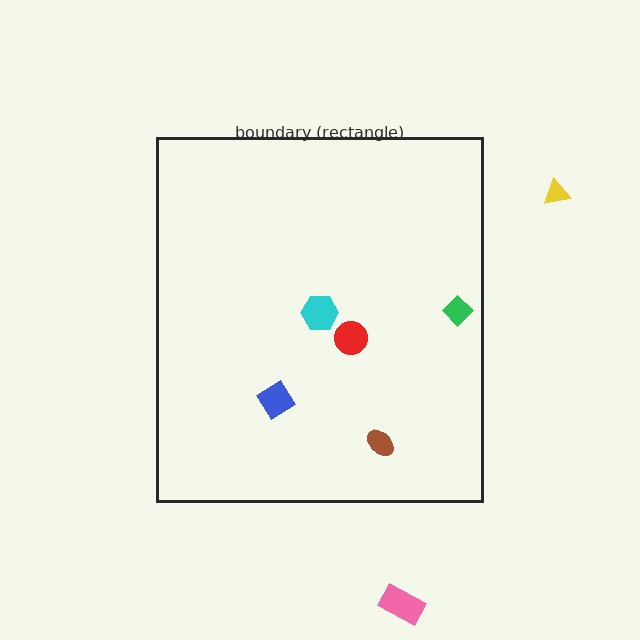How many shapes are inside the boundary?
5 inside, 2 outside.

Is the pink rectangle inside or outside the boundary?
Outside.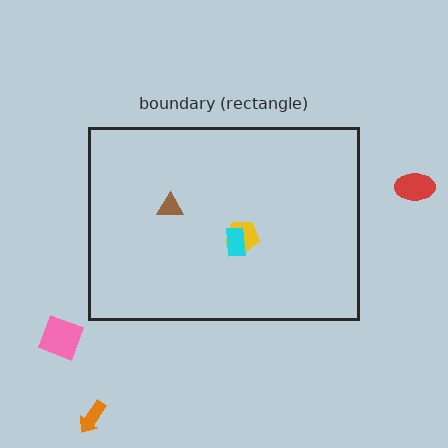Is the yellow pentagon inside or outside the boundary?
Inside.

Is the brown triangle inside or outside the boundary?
Inside.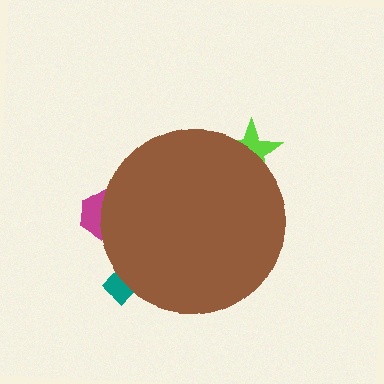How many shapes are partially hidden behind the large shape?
3 shapes are partially hidden.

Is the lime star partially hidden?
Yes, the lime star is partially hidden behind the brown circle.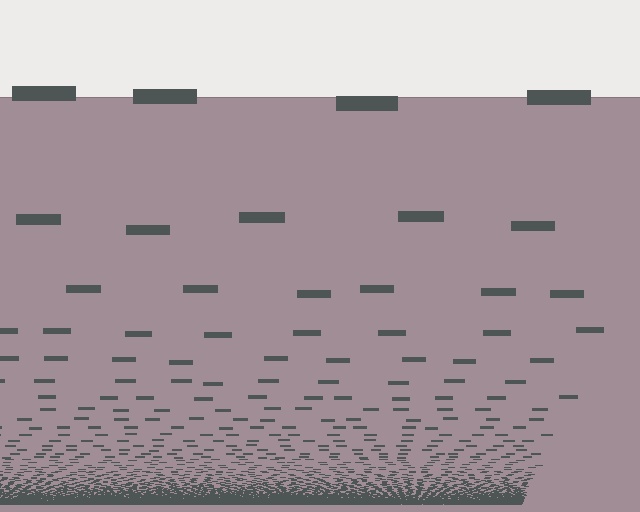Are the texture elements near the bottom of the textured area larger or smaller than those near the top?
Smaller. The gradient is inverted — elements near the bottom are smaller and denser.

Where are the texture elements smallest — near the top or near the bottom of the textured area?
Near the bottom.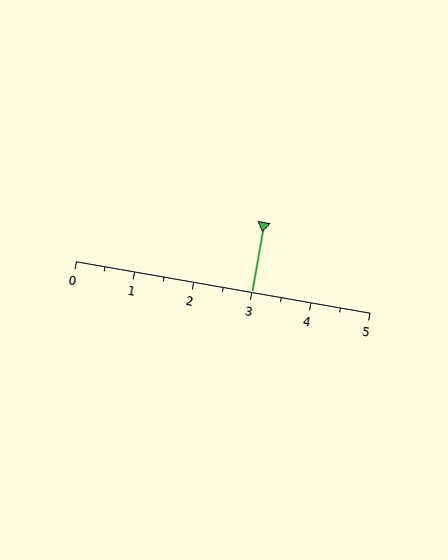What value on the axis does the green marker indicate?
The marker indicates approximately 3.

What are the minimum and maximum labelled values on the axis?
The axis runs from 0 to 5.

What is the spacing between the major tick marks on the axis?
The major ticks are spaced 1 apart.